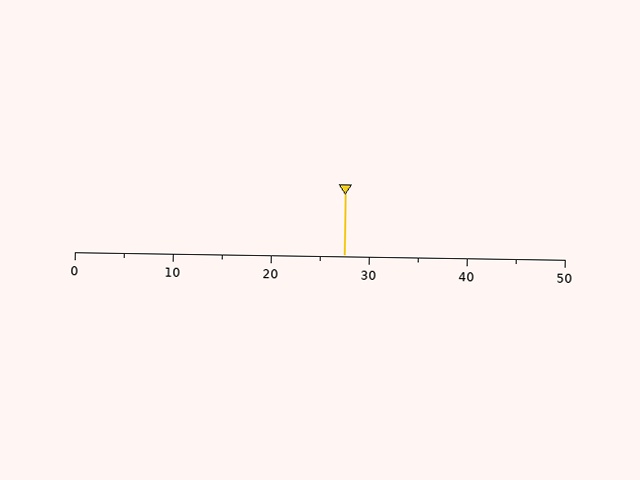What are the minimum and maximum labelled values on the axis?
The axis runs from 0 to 50.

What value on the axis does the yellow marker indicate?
The marker indicates approximately 27.5.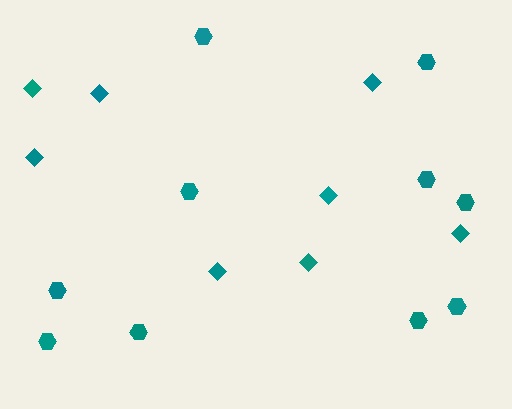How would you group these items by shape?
There are 2 groups: one group of diamonds (8) and one group of hexagons (10).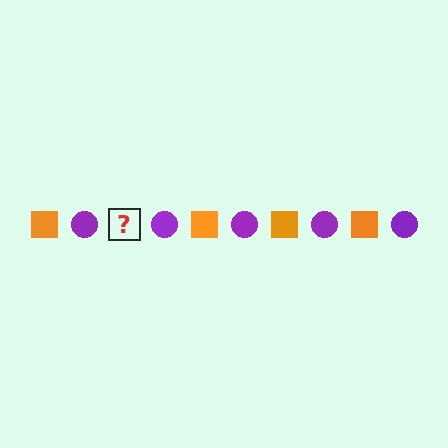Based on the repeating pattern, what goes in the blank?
The blank should be an orange square.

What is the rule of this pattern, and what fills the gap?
The rule is that the pattern alternates between orange square and purple circle. The gap should be filled with an orange square.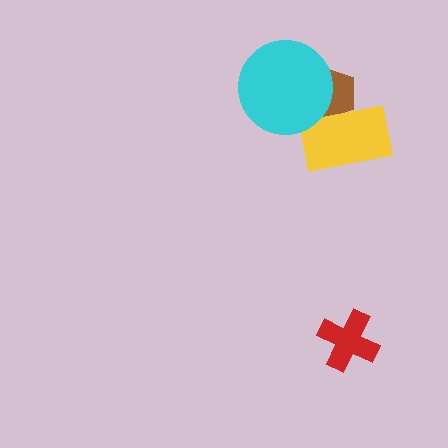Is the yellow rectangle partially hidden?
Yes, it is partially covered by another shape.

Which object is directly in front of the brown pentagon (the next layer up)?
The yellow rectangle is directly in front of the brown pentagon.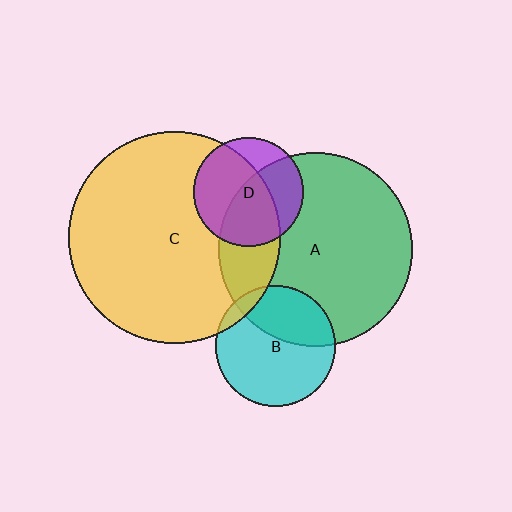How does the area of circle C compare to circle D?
Approximately 3.8 times.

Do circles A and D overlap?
Yes.